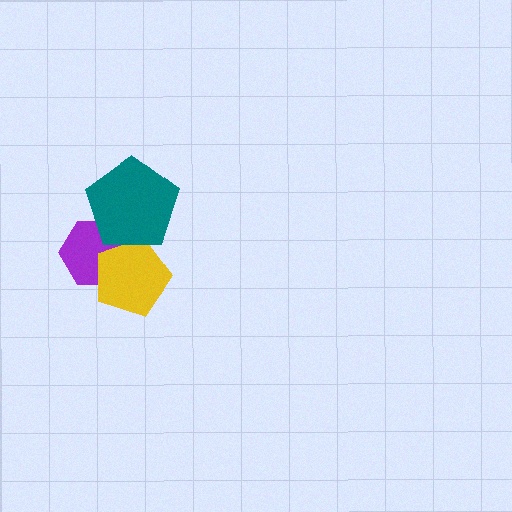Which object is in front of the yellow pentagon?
The teal pentagon is in front of the yellow pentagon.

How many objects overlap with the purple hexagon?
2 objects overlap with the purple hexagon.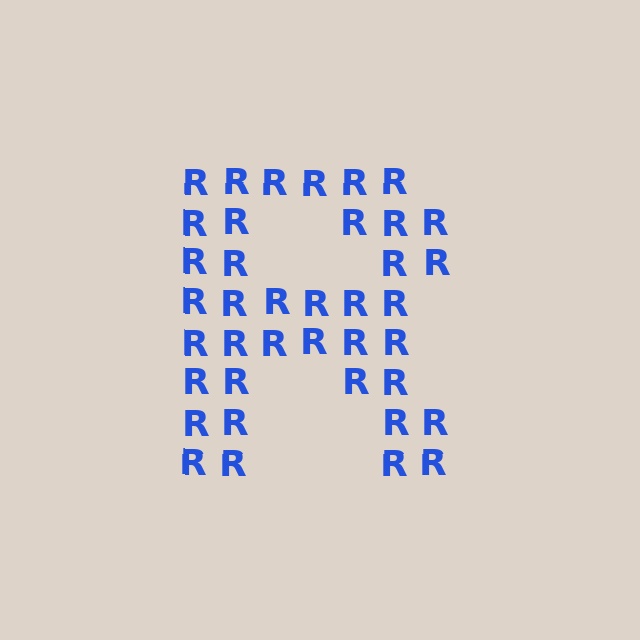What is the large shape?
The large shape is the letter R.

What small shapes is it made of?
It is made of small letter R's.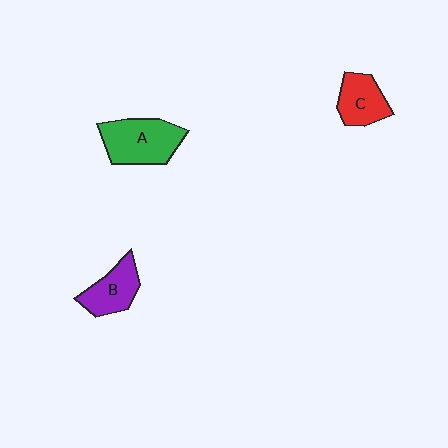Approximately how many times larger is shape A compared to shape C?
Approximately 1.5 times.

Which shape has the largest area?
Shape A (green).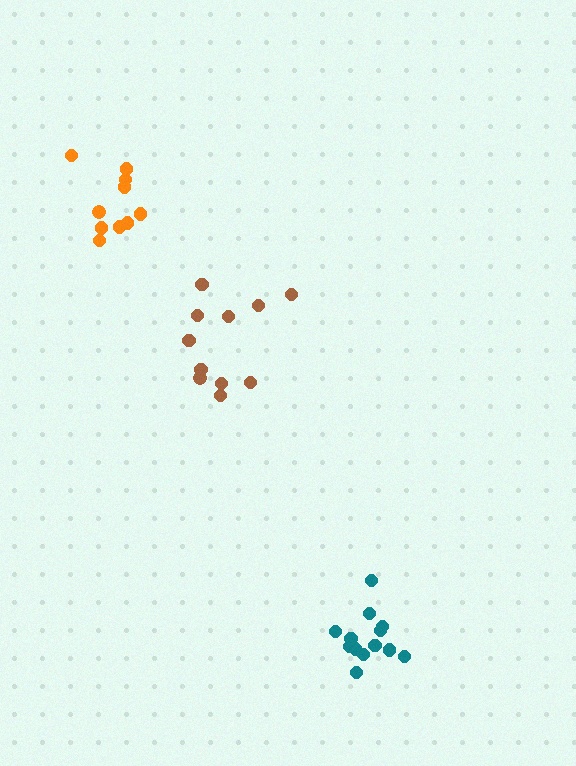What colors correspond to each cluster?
The clusters are colored: brown, orange, teal.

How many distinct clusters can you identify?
There are 3 distinct clusters.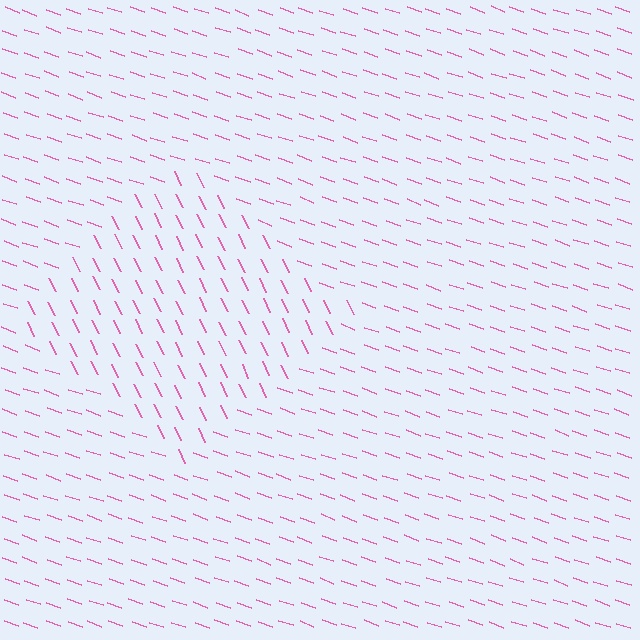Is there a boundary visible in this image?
Yes, there is a texture boundary formed by a change in line orientation.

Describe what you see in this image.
The image is filled with small pink line segments. A diamond region in the image has lines oriented differently from the surrounding lines, creating a visible texture boundary.